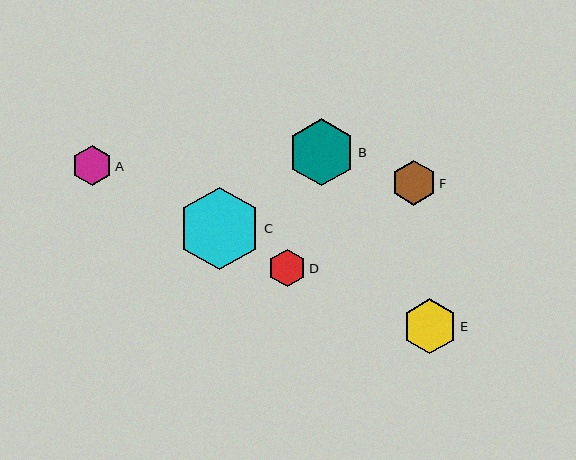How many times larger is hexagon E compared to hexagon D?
Hexagon E is approximately 1.5 times the size of hexagon D.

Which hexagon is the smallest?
Hexagon D is the smallest with a size of approximately 38 pixels.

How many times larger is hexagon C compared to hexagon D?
Hexagon C is approximately 2.2 times the size of hexagon D.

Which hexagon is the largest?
Hexagon C is the largest with a size of approximately 83 pixels.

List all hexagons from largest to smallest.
From largest to smallest: C, B, E, F, A, D.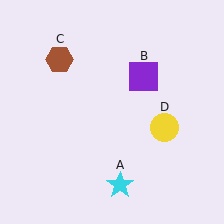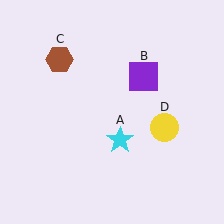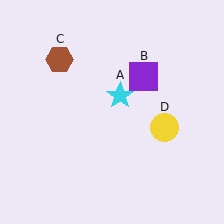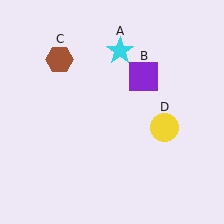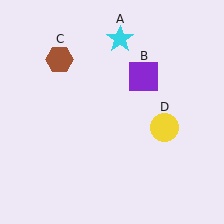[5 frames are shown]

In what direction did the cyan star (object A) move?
The cyan star (object A) moved up.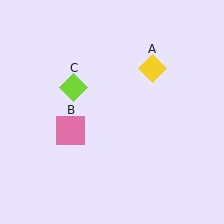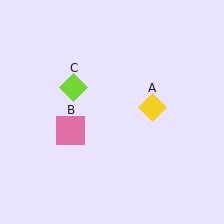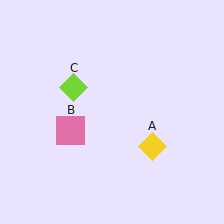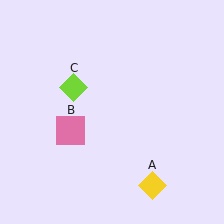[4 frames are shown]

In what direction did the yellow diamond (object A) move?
The yellow diamond (object A) moved down.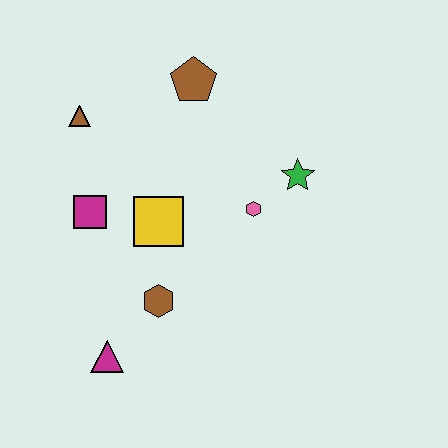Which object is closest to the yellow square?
The magenta square is closest to the yellow square.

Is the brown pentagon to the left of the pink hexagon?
Yes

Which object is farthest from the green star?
The magenta triangle is farthest from the green star.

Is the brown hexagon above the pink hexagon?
No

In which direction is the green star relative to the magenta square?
The green star is to the right of the magenta square.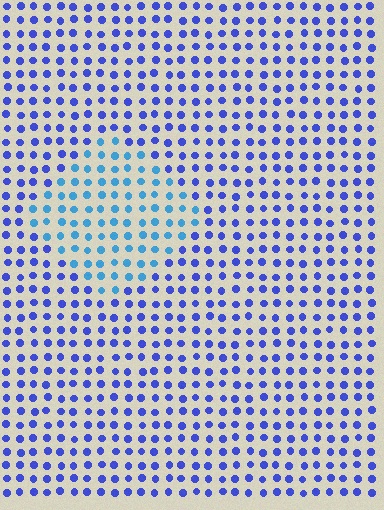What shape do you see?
I see a diamond.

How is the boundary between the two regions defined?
The boundary is defined purely by a slight shift in hue (about 34 degrees). Spacing, size, and orientation are identical on both sides.